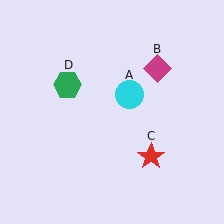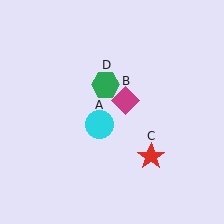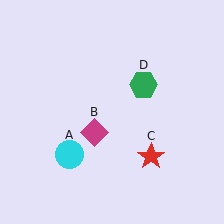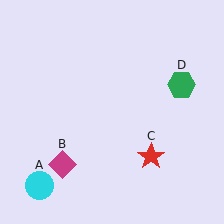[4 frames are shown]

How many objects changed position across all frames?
3 objects changed position: cyan circle (object A), magenta diamond (object B), green hexagon (object D).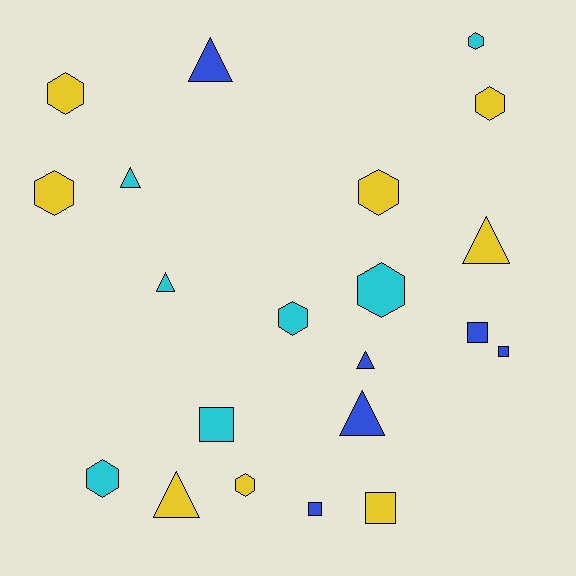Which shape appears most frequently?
Hexagon, with 9 objects.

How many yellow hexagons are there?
There are 5 yellow hexagons.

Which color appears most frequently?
Yellow, with 8 objects.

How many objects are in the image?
There are 21 objects.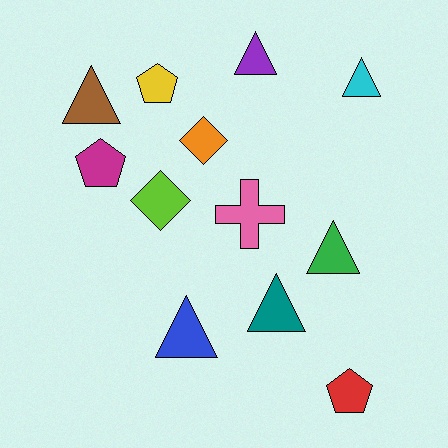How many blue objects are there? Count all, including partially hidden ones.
There is 1 blue object.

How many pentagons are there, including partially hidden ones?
There are 3 pentagons.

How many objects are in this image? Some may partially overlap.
There are 12 objects.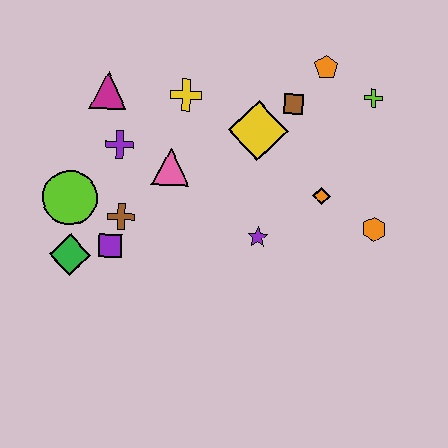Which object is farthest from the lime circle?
The lime cross is farthest from the lime circle.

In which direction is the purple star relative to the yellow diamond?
The purple star is below the yellow diamond.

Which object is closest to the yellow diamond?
The brown square is closest to the yellow diamond.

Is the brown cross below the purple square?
No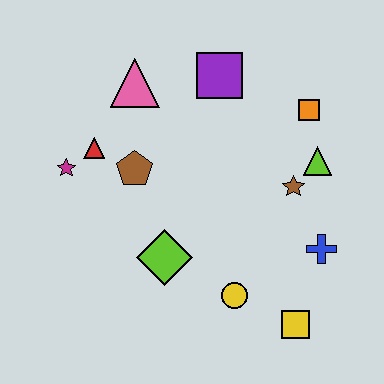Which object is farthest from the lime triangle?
The magenta star is farthest from the lime triangle.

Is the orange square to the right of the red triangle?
Yes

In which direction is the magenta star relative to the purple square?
The magenta star is to the left of the purple square.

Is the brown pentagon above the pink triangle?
No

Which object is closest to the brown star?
The lime triangle is closest to the brown star.